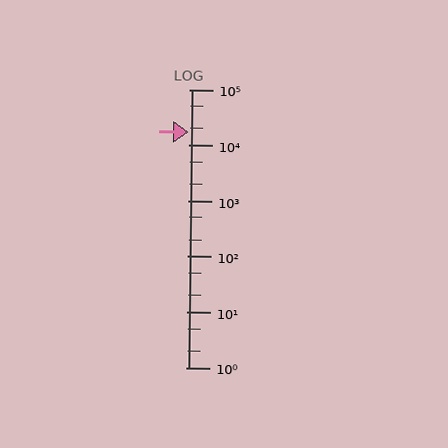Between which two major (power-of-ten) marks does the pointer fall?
The pointer is between 10000 and 100000.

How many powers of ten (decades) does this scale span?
The scale spans 5 decades, from 1 to 100000.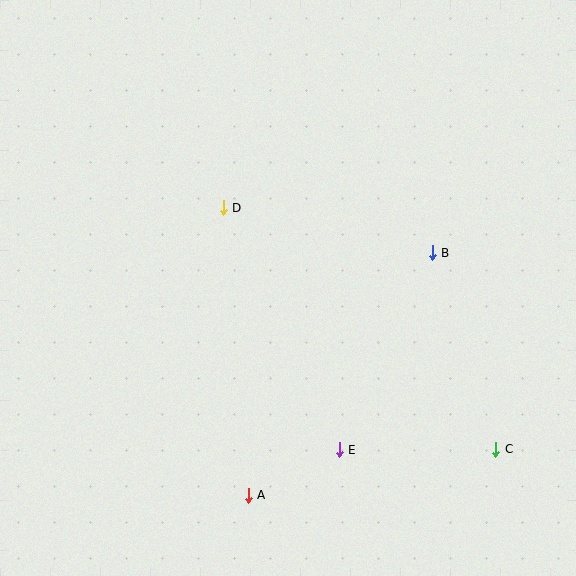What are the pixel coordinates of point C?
Point C is at (496, 449).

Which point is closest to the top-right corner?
Point B is closest to the top-right corner.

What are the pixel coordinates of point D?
Point D is at (223, 208).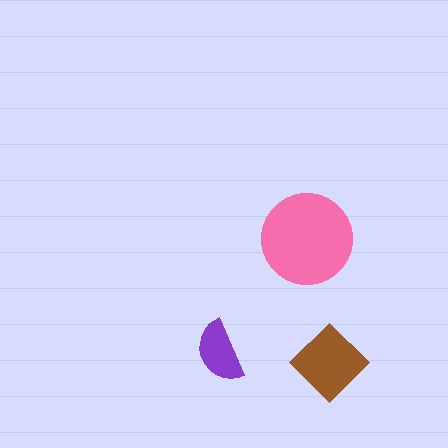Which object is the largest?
The pink circle.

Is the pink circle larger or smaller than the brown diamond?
Larger.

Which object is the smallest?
The purple semicircle.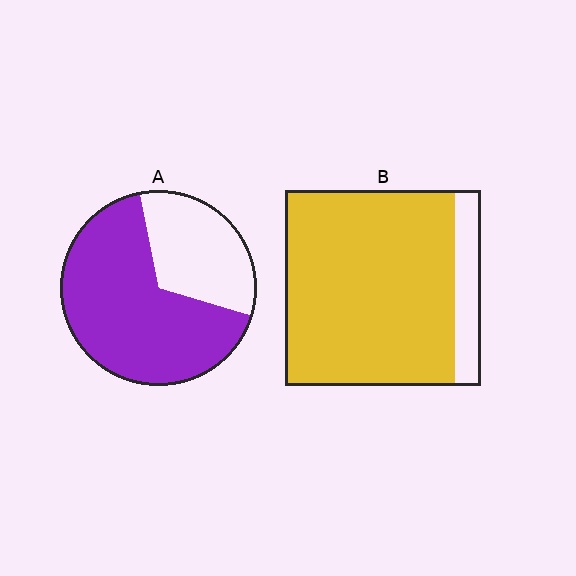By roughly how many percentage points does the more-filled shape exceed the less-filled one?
By roughly 20 percentage points (B over A).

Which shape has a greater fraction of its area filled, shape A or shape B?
Shape B.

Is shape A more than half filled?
Yes.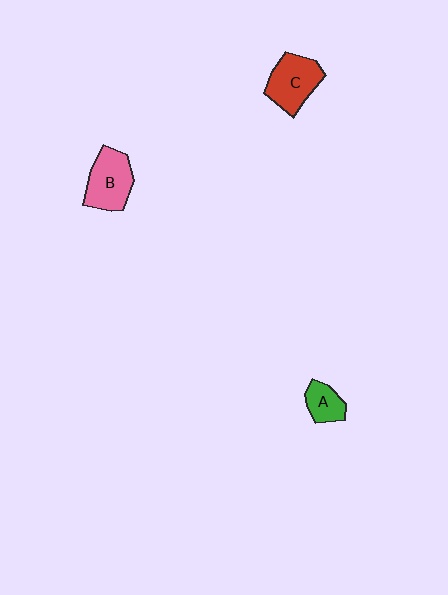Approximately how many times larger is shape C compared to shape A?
Approximately 1.8 times.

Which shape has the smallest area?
Shape A (green).